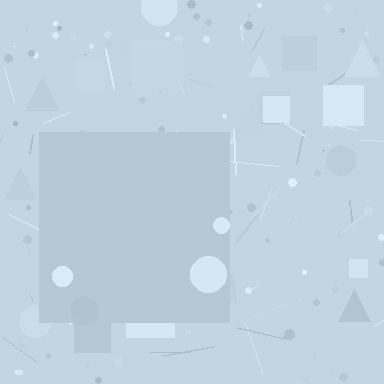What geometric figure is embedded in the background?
A square is embedded in the background.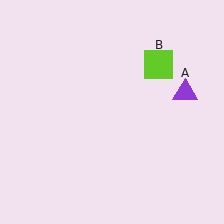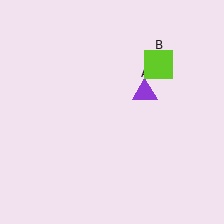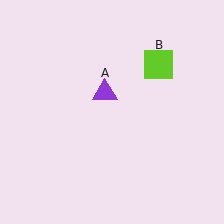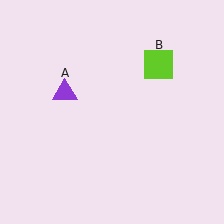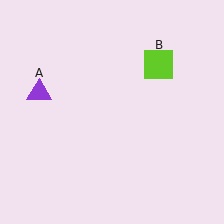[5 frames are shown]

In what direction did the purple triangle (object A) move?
The purple triangle (object A) moved left.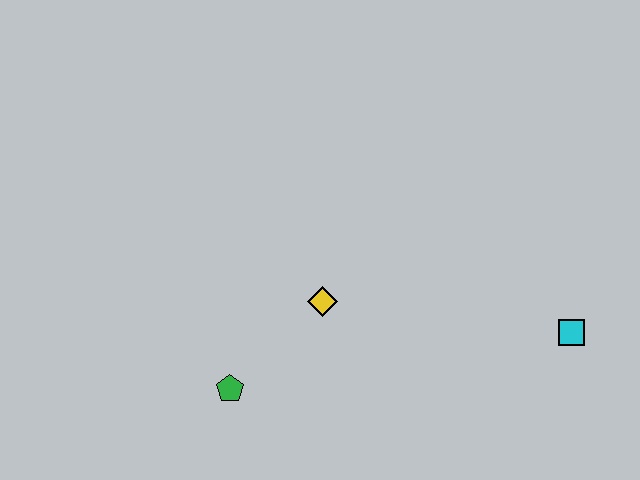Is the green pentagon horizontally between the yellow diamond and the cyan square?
No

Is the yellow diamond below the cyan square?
No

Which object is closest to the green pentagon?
The yellow diamond is closest to the green pentagon.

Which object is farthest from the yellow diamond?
The cyan square is farthest from the yellow diamond.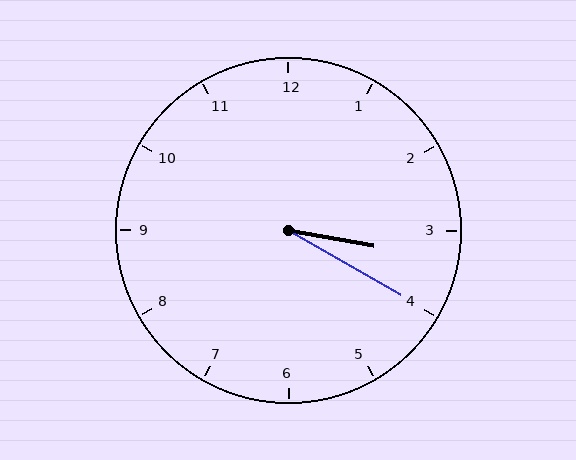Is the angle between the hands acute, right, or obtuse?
It is acute.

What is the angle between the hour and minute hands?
Approximately 20 degrees.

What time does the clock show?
3:20.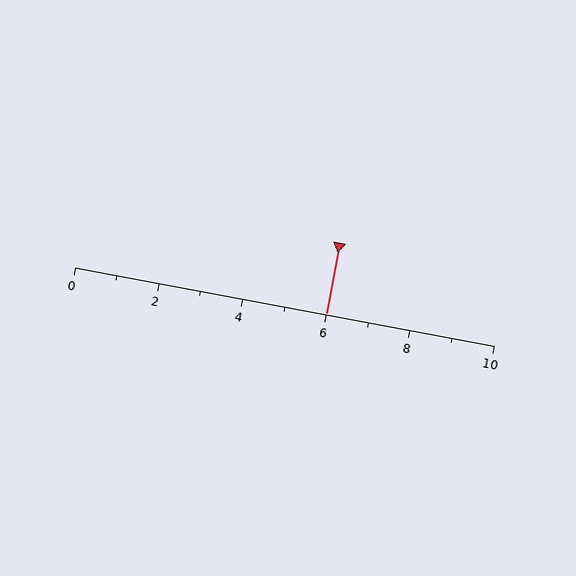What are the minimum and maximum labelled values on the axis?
The axis runs from 0 to 10.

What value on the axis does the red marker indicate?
The marker indicates approximately 6.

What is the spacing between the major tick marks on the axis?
The major ticks are spaced 2 apart.